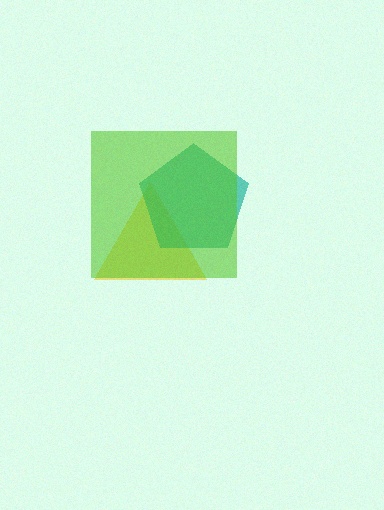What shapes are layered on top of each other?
The layered shapes are: a yellow triangle, a teal pentagon, a lime square.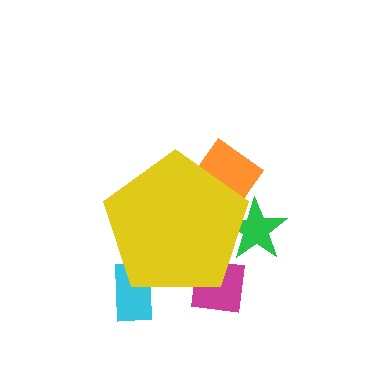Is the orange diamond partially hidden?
Yes, the orange diamond is partially hidden behind the yellow pentagon.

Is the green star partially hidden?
Yes, the green star is partially hidden behind the yellow pentagon.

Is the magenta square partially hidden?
Yes, the magenta square is partially hidden behind the yellow pentagon.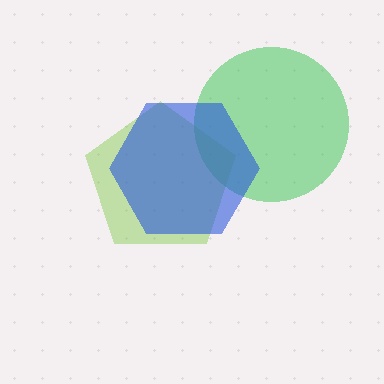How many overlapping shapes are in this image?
There are 3 overlapping shapes in the image.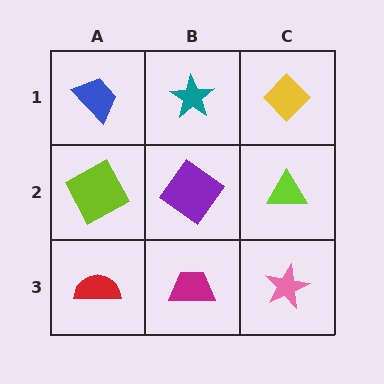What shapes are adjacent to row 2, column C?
A yellow diamond (row 1, column C), a pink star (row 3, column C), a purple diamond (row 2, column B).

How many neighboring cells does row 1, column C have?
2.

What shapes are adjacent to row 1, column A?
A lime square (row 2, column A), a teal star (row 1, column B).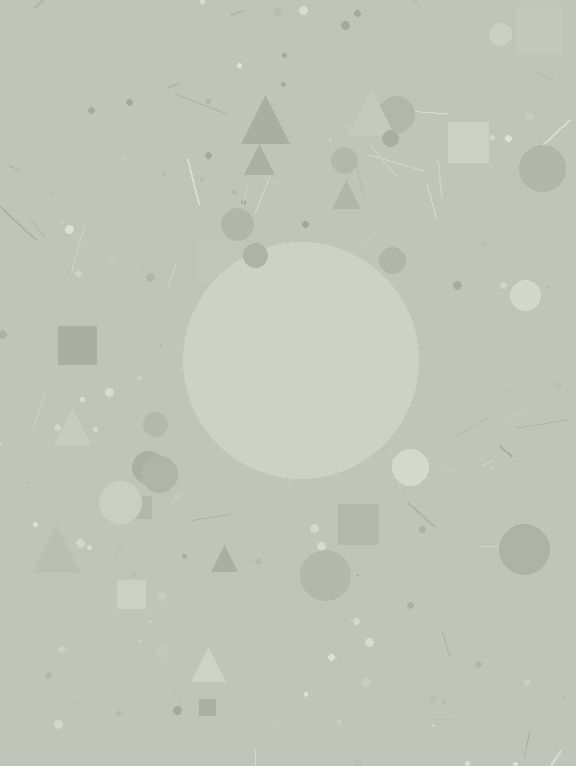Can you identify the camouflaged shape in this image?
The camouflaged shape is a circle.